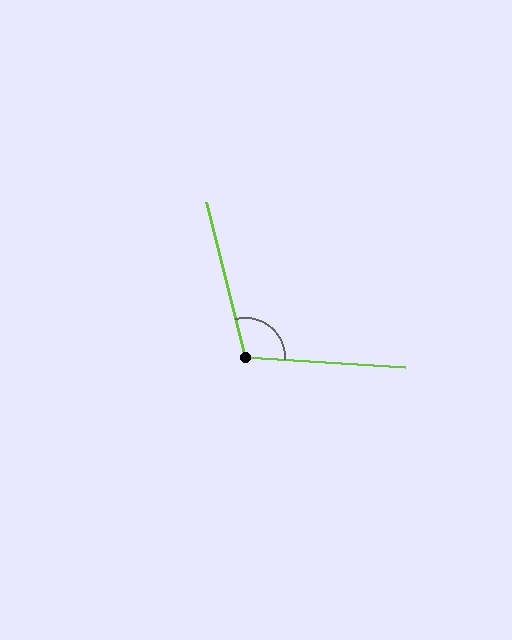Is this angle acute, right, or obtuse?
It is obtuse.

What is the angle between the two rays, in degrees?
Approximately 108 degrees.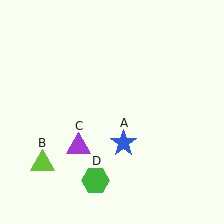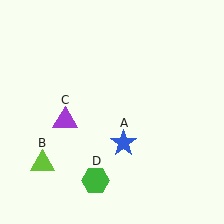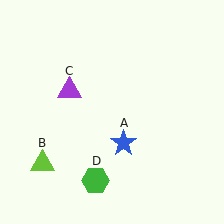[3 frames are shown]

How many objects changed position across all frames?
1 object changed position: purple triangle (object C).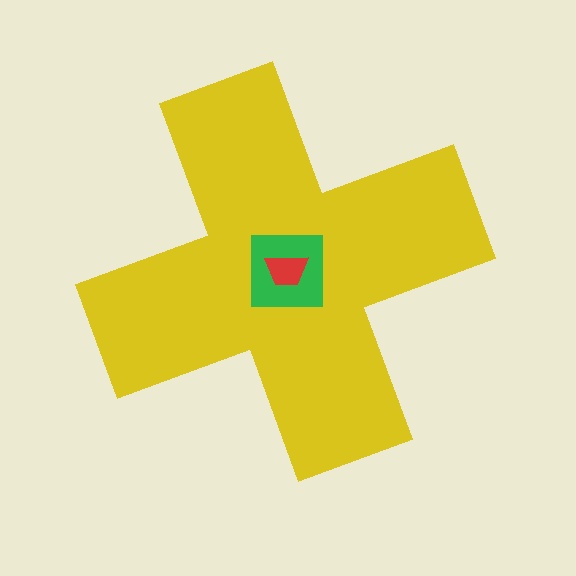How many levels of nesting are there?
3.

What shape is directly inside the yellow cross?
The green square.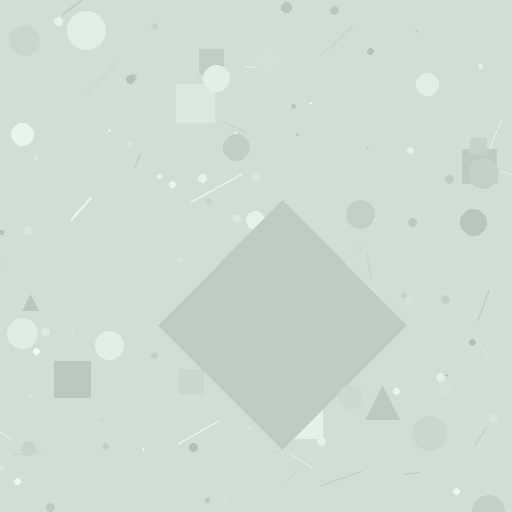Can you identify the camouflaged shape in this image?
The camouflaged shape is a diamond.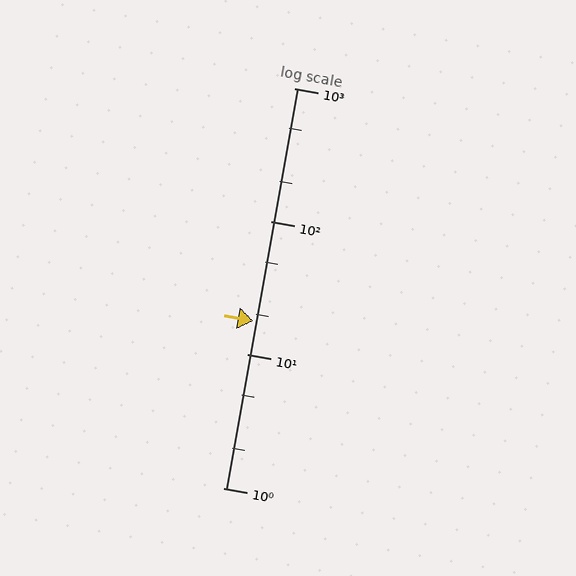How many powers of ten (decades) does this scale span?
The scale spans 3 decades, from 1 to 1000.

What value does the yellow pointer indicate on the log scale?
The pointer indicates approximately 18.